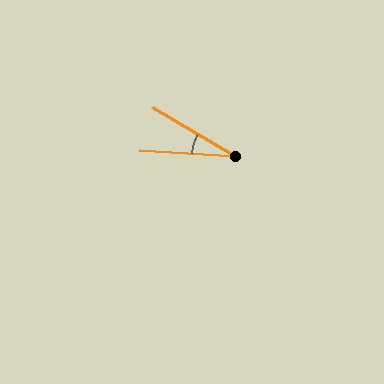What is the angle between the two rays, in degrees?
Approximately 27 degrees.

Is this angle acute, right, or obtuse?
It is acute.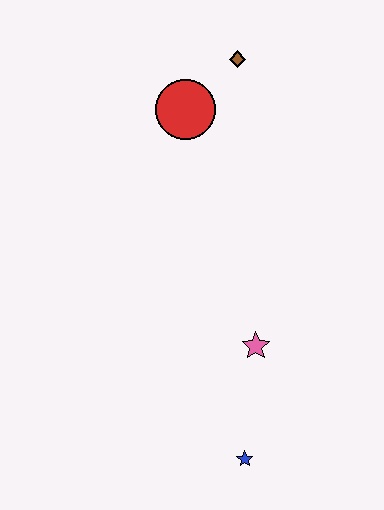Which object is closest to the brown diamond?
The red circle is closest to the brown diamond.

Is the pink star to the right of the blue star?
Yes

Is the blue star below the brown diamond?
Yes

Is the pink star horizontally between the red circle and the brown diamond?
No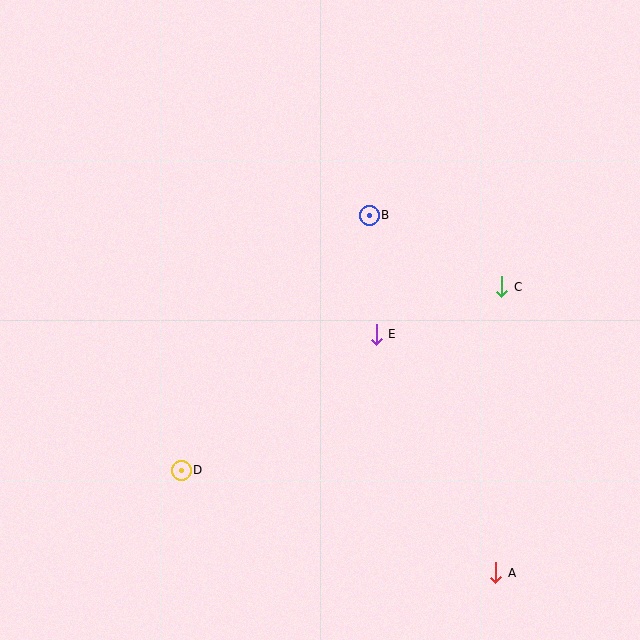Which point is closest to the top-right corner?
Point C is closest to the top-right corner.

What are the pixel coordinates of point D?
Point D is at (181, 470).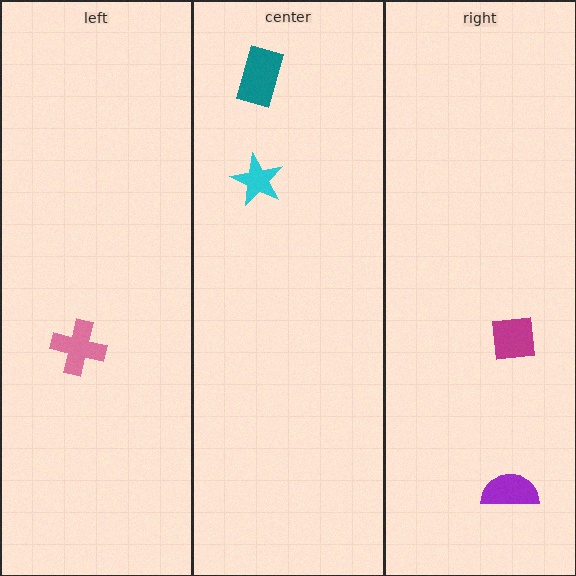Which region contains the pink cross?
The left region.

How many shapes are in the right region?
2.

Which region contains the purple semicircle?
The right region.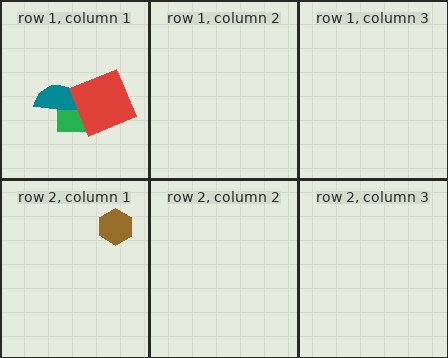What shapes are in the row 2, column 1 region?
The brown hexagon.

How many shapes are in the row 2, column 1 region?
1.